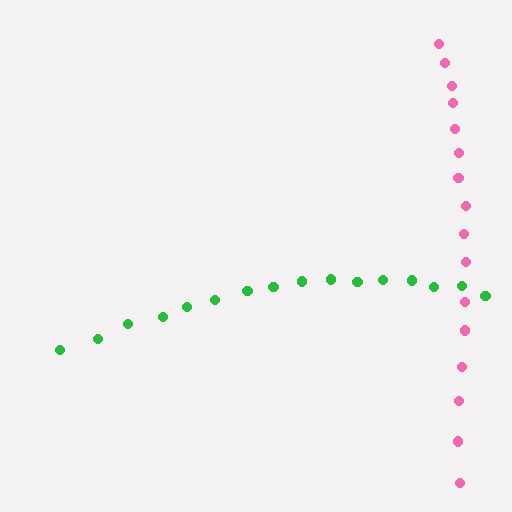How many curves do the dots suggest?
There are 2 distinct paths.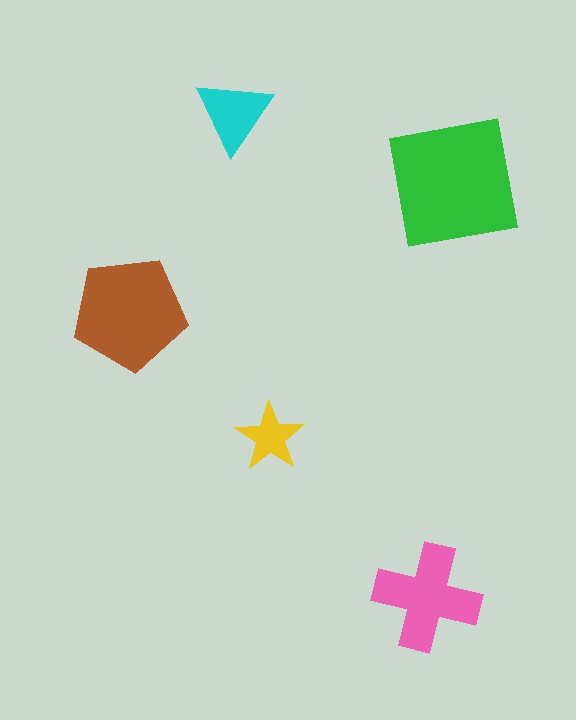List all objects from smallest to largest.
The yellow star, the cyan triangle, the pink cross, the brown pentagon, the green square.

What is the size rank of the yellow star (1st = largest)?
5th.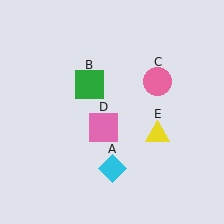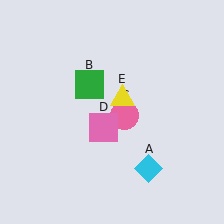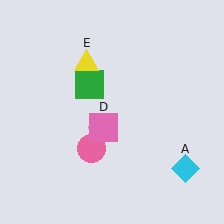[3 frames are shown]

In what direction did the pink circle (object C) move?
The pink circle (object C) moved down and to the left.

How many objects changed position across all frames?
3 objects changed position: cyan diamond (object A), pink circle (object C), yellow triangle (object E).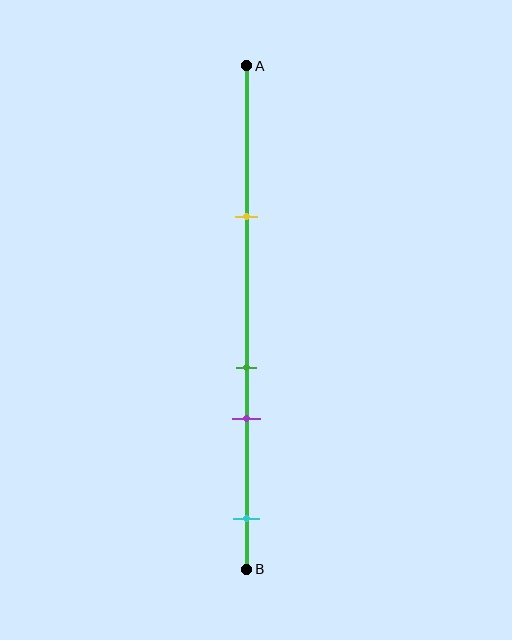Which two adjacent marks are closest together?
The green and purple marks are the closest adjacent pair.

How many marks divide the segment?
There are 4 marks dividing the segment.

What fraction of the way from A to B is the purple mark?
The purple mark is approximately 70% (0.7) of the way from A to B.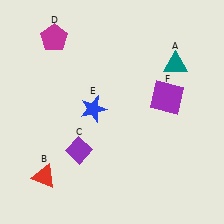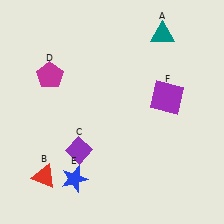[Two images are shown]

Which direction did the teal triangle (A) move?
The teal triangle (A) moved up.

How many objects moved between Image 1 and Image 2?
3 objects moved between the two images.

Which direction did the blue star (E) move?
The blue star (E) moved down.